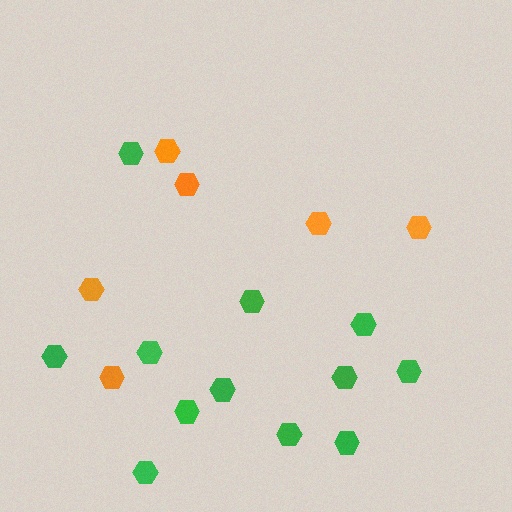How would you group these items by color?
There are 2 groups: one group of orange hexagons (6) and one group of green hexagons (12).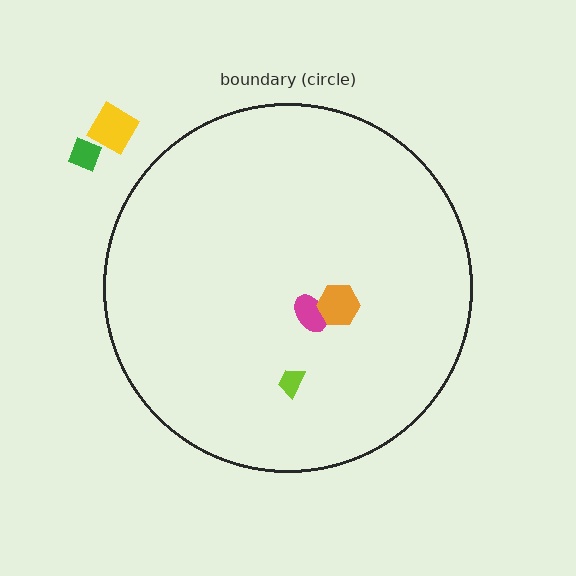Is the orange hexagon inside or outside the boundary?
Inside.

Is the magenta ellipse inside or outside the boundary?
Inside.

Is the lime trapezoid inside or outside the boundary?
Inside.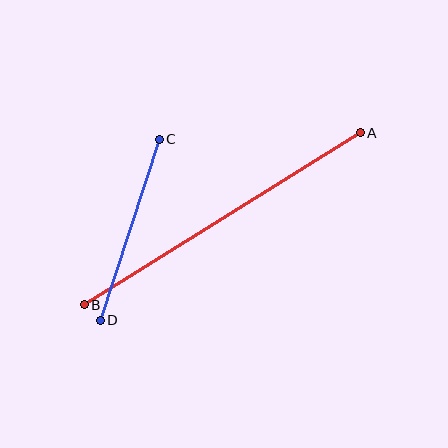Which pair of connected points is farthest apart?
Points A and B are farthest apart.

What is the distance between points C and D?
The distance is approximately 190 pixels.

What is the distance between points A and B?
The distance is approximately 325 pixels.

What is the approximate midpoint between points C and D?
The midpoint is at approximately (130, 230) pixels.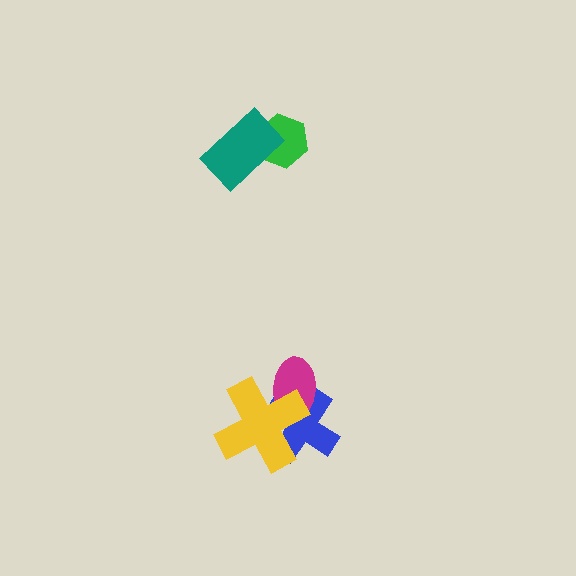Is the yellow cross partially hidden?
No, no other shape covers it.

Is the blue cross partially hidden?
Yes, it is partially covered by another shape.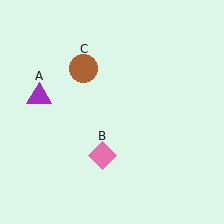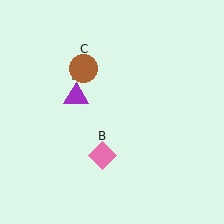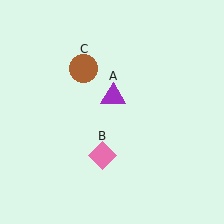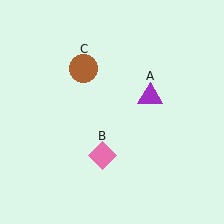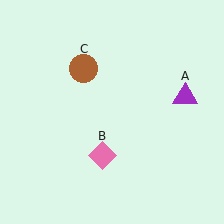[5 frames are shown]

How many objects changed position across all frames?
1 object changed position: purple triangle (object A).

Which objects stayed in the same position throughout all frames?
Pink diamond (object B) and brown circle (object C) remained stationary.